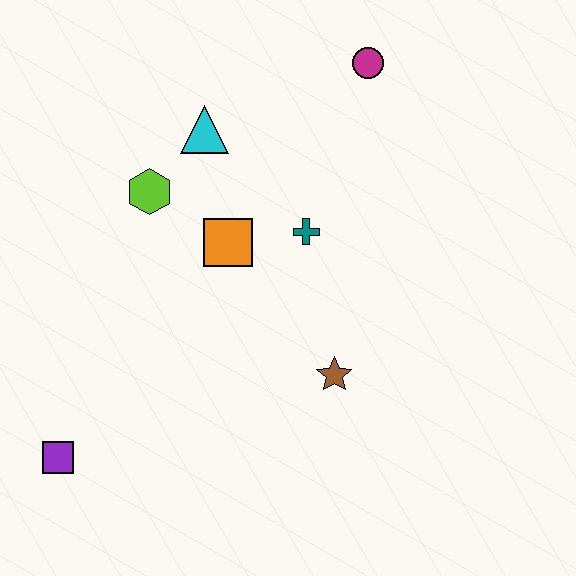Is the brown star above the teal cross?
No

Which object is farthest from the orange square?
The purple square is farthest from the orange square.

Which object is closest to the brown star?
The teal cross is closest to the brown star.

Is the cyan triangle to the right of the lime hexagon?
Yes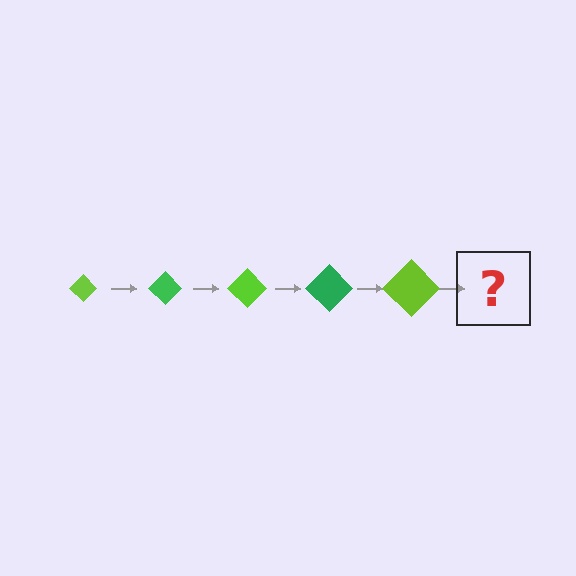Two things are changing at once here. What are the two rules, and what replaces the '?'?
The two rules are that the diamond grows larger each step and the color cycles through lime and green. The '?' should be a green diamond, larger than the previous one.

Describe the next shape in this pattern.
It should be a green diamond, larger than the previous one.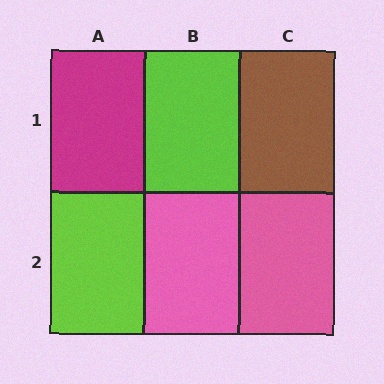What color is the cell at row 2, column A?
Lime.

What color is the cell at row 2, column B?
Pink.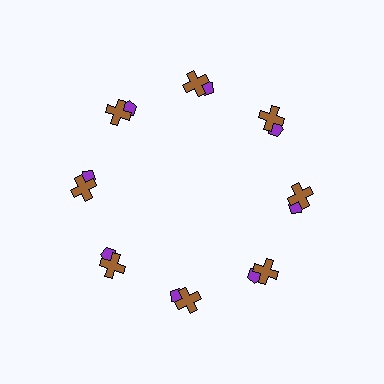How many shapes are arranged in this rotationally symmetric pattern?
There are 16 shapes, arranged in 8 groups of 2.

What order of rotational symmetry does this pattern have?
This pattern has 8-fold rotational symmetry.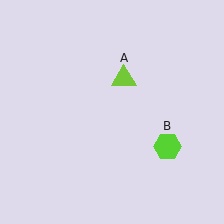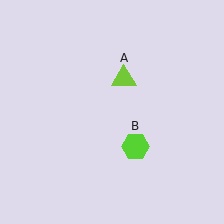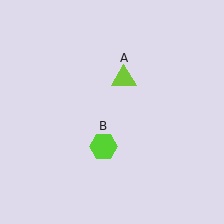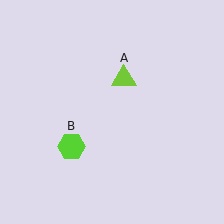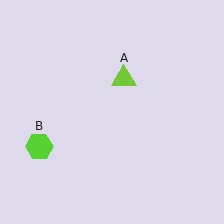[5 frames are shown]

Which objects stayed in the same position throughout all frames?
Lime triangle (object A) remained stationary.